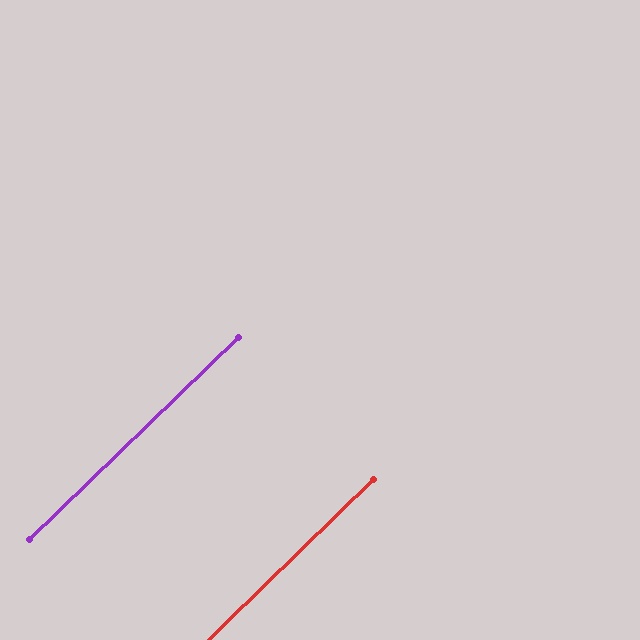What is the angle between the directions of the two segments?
Approximately 0 degrees.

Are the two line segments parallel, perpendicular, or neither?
Parallel — their directions differ by only 0.2°.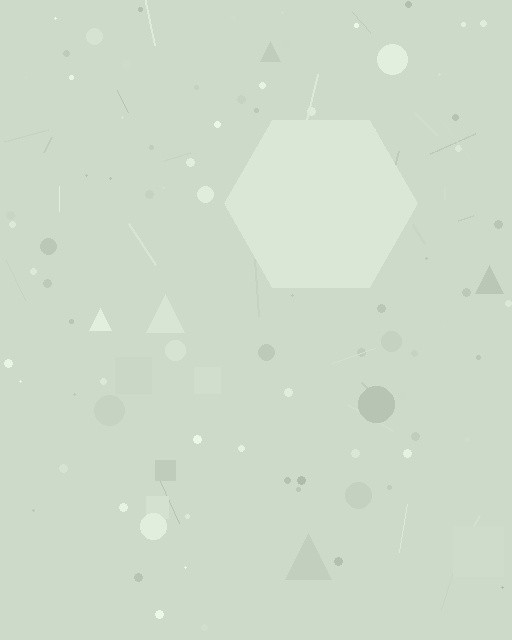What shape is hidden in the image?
A hexagon is hidden in the image.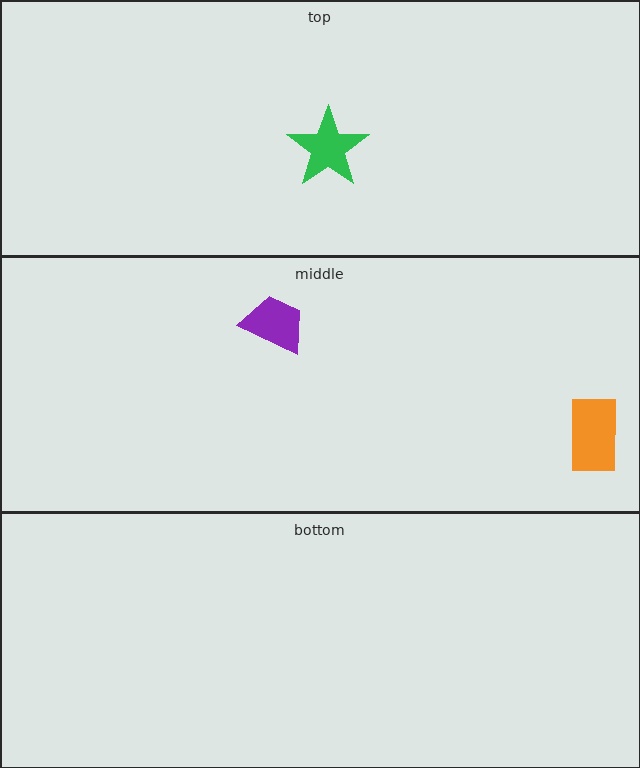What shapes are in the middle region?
The purple trapezoid, the orange rectangle.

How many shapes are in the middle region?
2.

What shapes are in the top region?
The green star.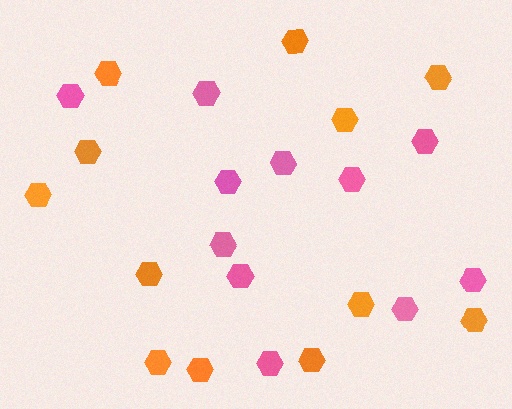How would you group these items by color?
There are 2 groups: one group of pink hexagons (11) and one group of orange hexagons (12).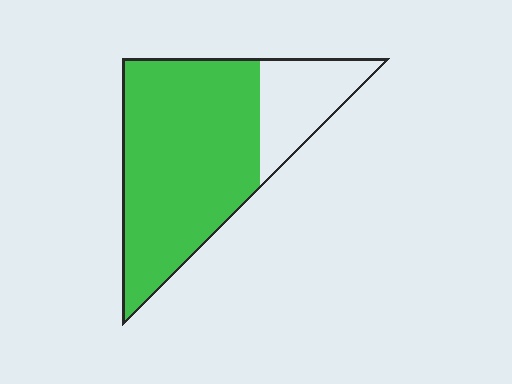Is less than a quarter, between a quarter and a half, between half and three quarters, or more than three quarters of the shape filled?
More than three quarters.